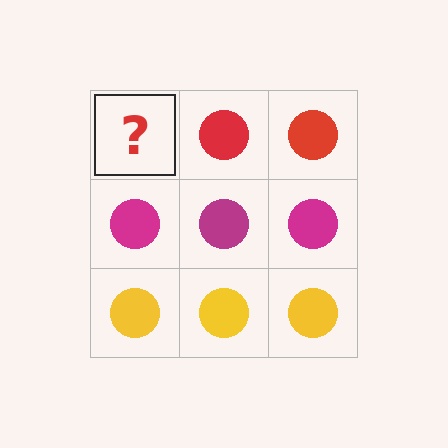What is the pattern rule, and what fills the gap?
The rule is that each row has a consistent color. The gap should be filled with a red circle.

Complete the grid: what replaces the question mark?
The question mark should be replaced with a red circle.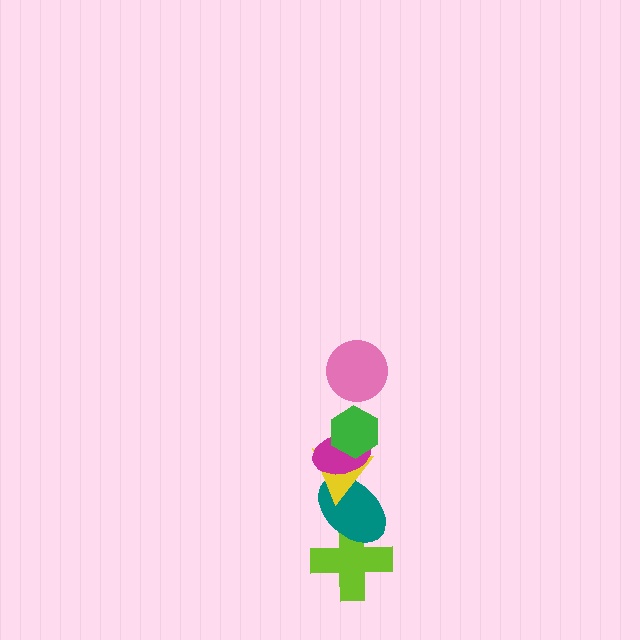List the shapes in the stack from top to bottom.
From top to bottom: the pink circle, the green hexagon, the magenta ellipse, the yellow triangle, the teal ellipse, the lime cross.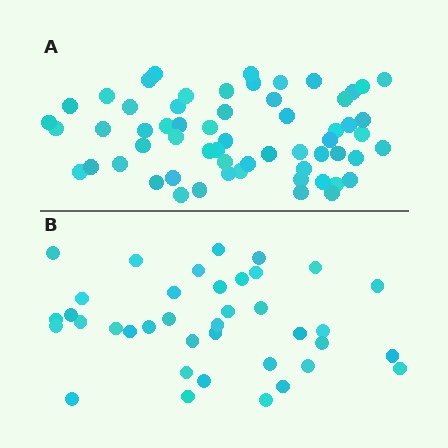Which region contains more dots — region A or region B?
Region A (the top region) has more dots.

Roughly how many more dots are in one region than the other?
Region A has approximately 20 more dots than region B.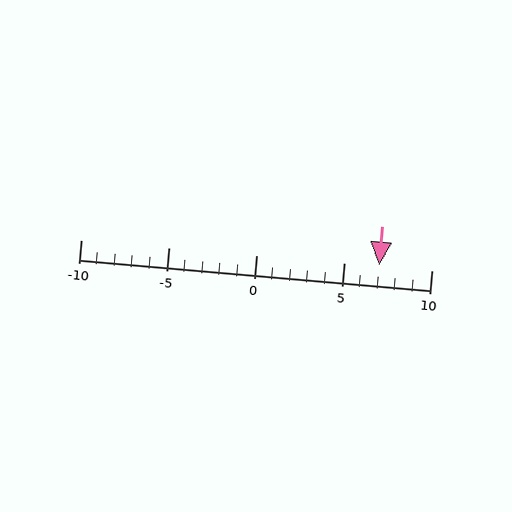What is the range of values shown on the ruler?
The ruler shows values from -10 to 10.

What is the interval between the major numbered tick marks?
The major tick marks are spaced 5 units apart.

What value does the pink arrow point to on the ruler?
The pink arrow points to approximately 7.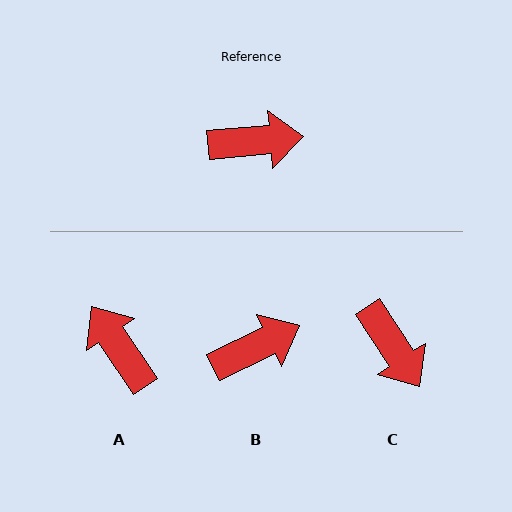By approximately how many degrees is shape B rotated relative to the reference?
Approximately 21 degrees counter-clockwise.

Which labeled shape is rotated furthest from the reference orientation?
A, about 119 degrees away.